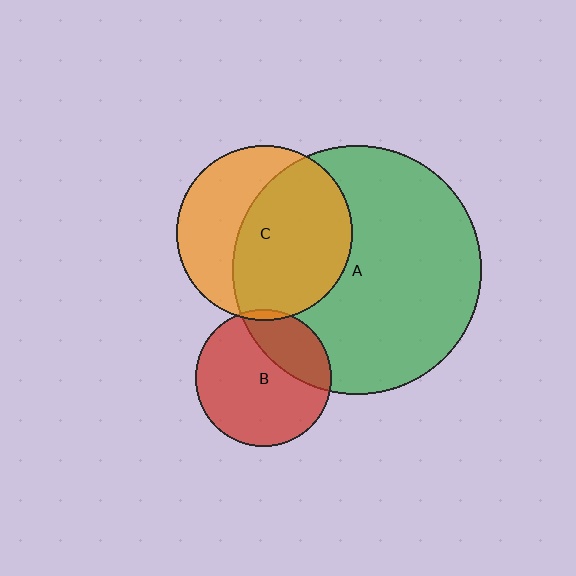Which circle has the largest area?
Circle A (green).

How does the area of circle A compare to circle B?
Approximately 3.3 times.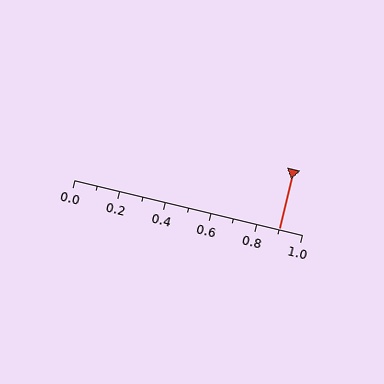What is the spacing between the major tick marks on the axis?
The major ticks are spaced 0.2 apart.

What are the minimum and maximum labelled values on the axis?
The axis runs from 0.0 to 1.0.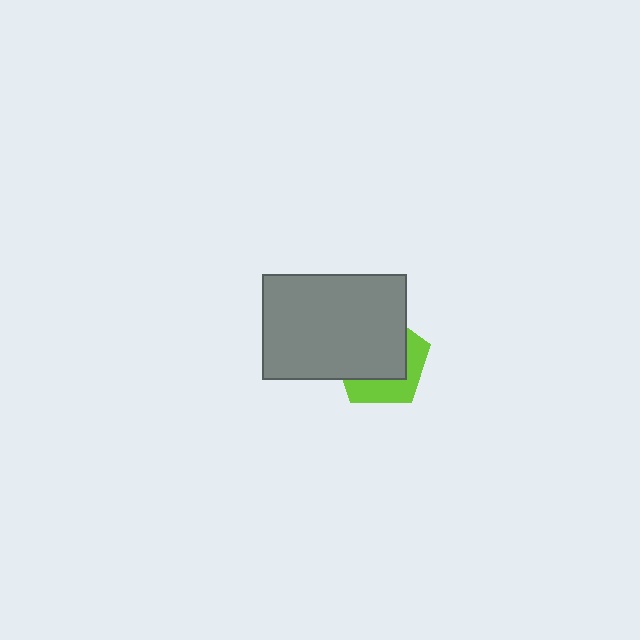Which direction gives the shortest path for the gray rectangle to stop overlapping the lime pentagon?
Moving toward the upper-left gives the shortest separation.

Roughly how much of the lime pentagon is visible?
A small part of it is visible (roughly 38%).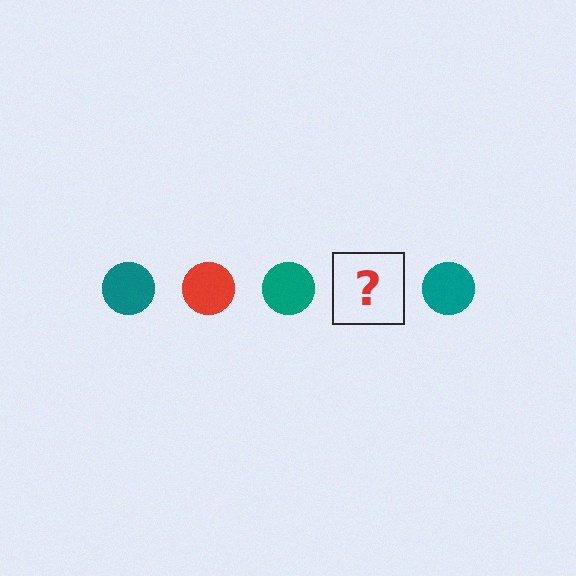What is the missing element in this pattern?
The missing element is a red circle.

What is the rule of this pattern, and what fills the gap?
The rule is that the pattern cycles through teal, red circles. The gap should be filled with a red circle.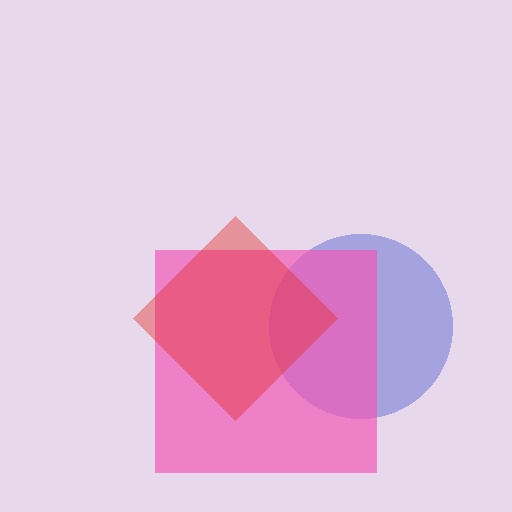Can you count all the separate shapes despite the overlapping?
Yes, there are 3 separate shapes.